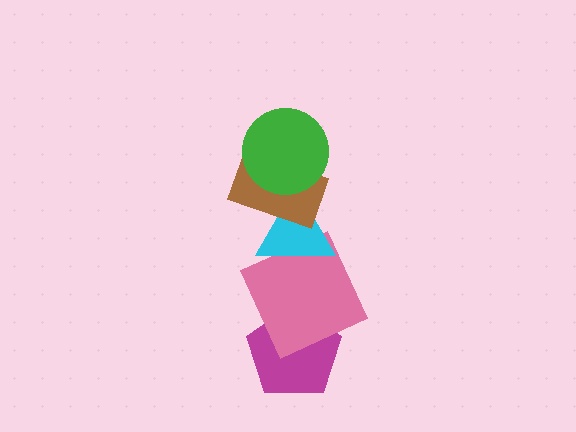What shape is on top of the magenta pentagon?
The pink square is on top of the magenta pentagon.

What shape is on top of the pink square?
The cyan triangle is on top of the pink square.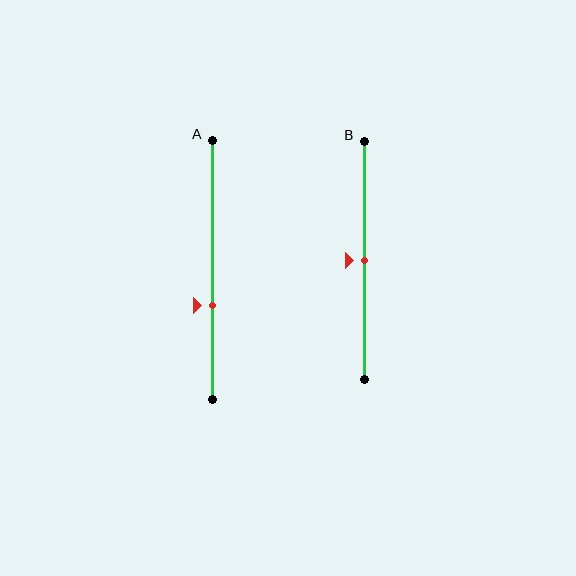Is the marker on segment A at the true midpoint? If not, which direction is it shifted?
No, the marker on segment A is shifted downward by about 14% of the segment length.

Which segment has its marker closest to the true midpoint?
Segment B has its marker closest to the true midpoint.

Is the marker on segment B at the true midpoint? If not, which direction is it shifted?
Yes, the marker on segment B is at the true midpoint.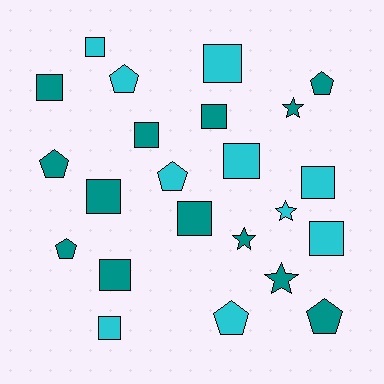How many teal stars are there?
There are 3 teal stars.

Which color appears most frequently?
Teal, with 13 objects.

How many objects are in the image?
There are 23 objects.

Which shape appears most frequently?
Square, with 12 objects.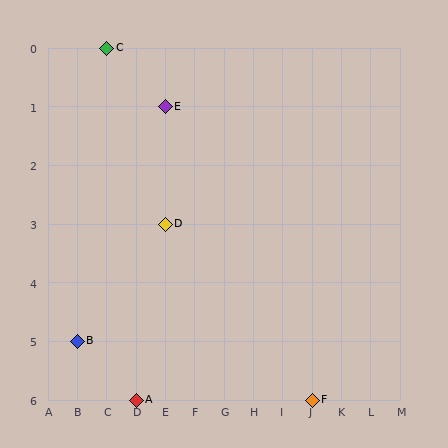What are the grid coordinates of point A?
Point A is at grid coordinates (D, 6).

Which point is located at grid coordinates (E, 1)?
Point E is at (E, 1).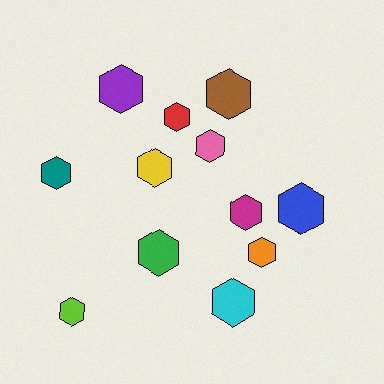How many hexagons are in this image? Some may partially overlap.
There are 12 hexagons.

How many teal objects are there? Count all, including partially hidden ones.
There is 1 teal object.